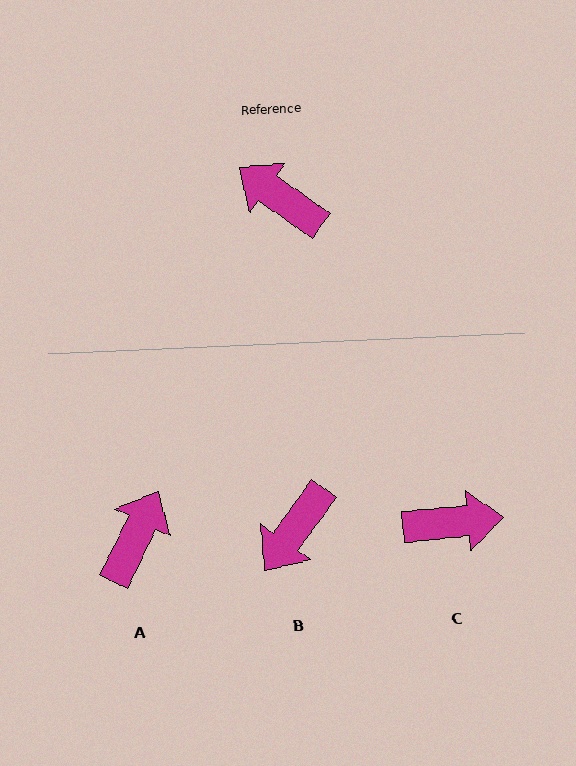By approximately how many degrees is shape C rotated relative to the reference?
Approximately 139 degrees clockwise.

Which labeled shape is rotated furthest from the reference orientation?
C, about 139 degrees away.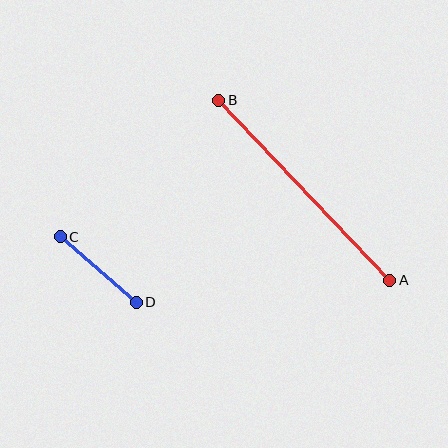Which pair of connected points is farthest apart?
Points A and B are farthest apart.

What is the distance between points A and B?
The distance is approximately 248 pixels.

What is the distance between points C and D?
The distance is approximately 100 pixels.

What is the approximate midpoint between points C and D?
The midpoint is at approximately (98, 269) pixels.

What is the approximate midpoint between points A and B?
The midpoint is at approximately (304, 190) pixels.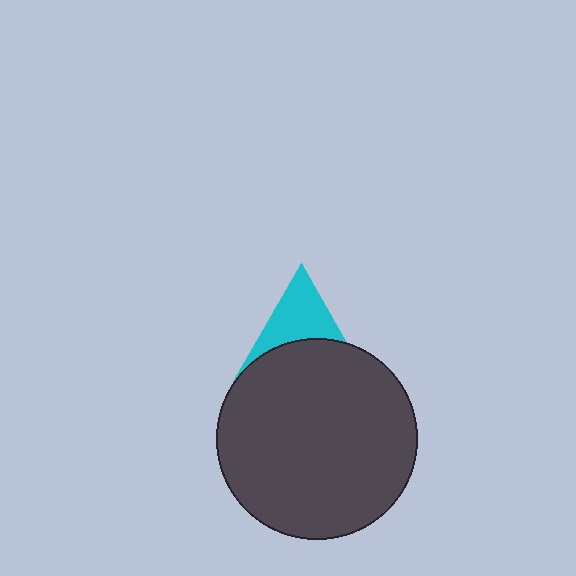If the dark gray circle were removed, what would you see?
You would see the complete cyan triangle.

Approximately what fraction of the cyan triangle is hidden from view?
Roughly 52% of the cyan triangle is hidden behind the dark gray circle.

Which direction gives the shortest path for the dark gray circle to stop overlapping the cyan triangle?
Moving down gives the shortest separation.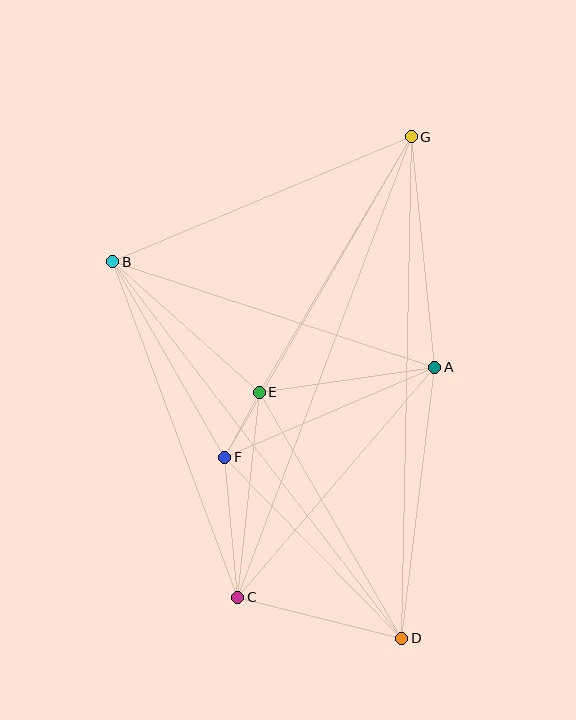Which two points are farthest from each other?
Points D and G are farthest from each other.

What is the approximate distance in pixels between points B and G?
The distance between B and G is approximately 323 pixels.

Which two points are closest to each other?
Points E and F are closest to each other.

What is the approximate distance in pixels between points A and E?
The distance between A and E is approximately 177 pixels.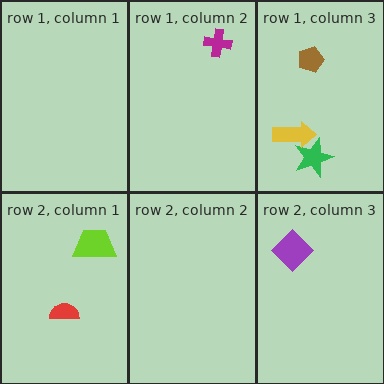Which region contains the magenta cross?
The row 1, column 2 region.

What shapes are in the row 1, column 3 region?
The green star, the brown pentagon, the yellow arrow.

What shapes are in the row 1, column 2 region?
The magenta cross.